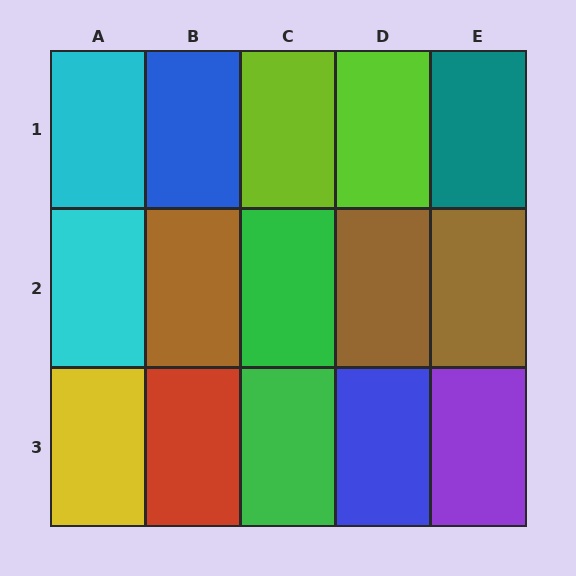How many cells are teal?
1 cell is teal.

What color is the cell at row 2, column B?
Brown.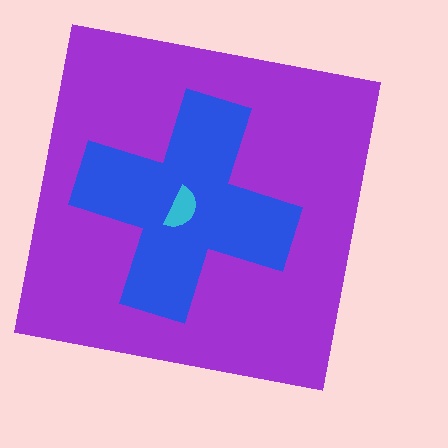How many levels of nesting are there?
3.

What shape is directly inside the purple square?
The blue cross.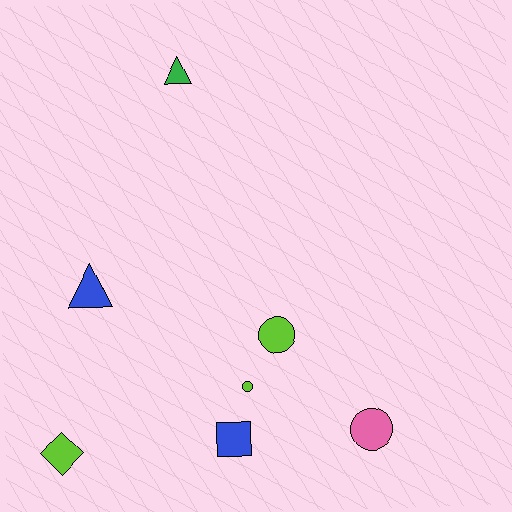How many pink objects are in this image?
There is 1 pink object.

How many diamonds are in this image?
There is 1 diamond.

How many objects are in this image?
There are 7 objects.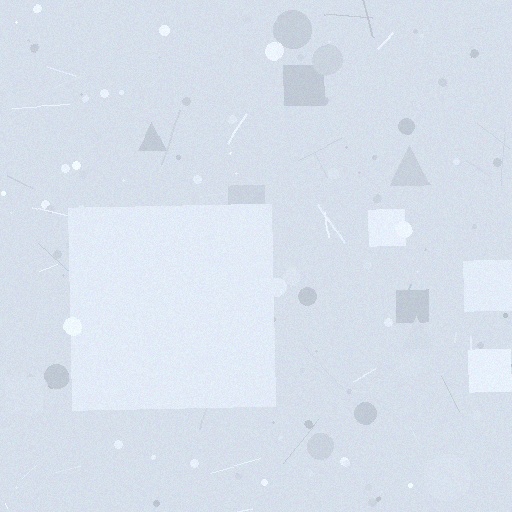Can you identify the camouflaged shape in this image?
The camouflaged shape is a square.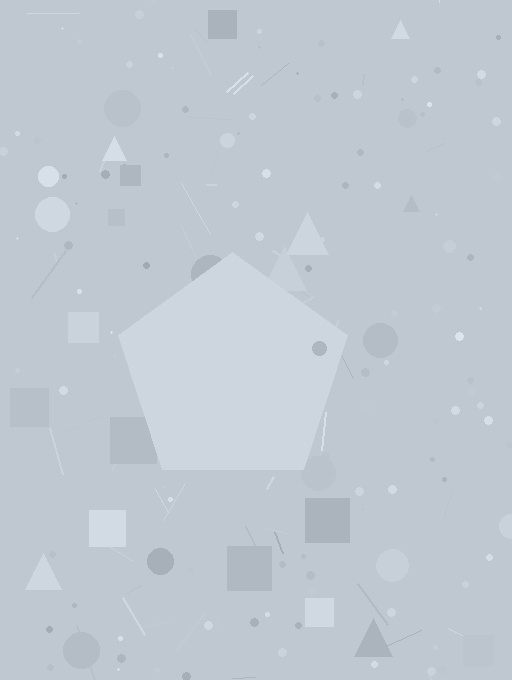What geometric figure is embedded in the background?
A pentagon is embedded in the background.